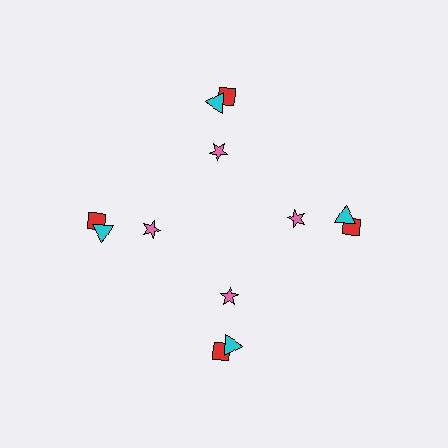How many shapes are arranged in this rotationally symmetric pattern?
There are 12 shapes, arranged in 4 groups of 3.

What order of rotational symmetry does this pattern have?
This pattern has 4-fold rotational symmetry.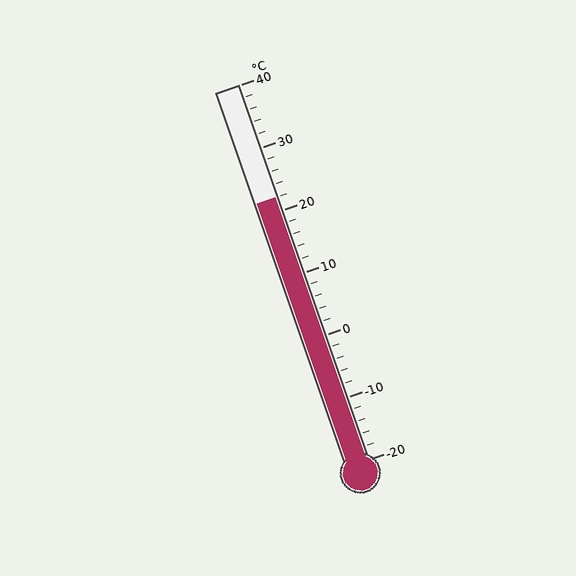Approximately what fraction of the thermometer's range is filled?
The thermometer is filled to approximately 70% of its range.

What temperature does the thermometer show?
The thermometer shows approximately 22°C.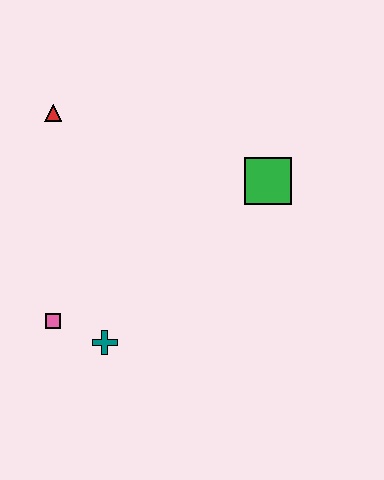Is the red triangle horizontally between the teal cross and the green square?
No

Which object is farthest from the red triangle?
The teal cross is farthest from the red triangle.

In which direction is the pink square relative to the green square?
The pink square is to the left of the green square.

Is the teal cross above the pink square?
No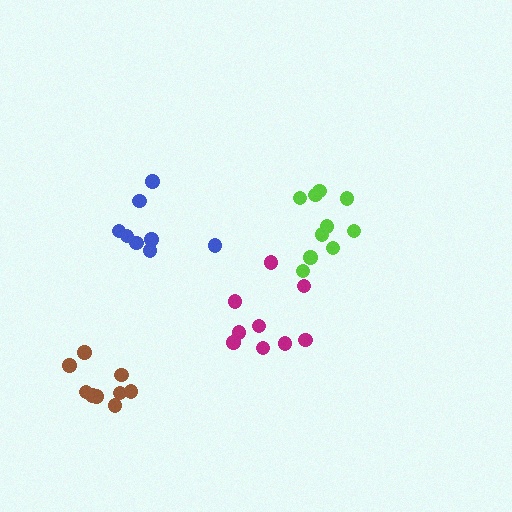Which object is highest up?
The blue cluster is topmost.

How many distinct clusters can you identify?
There are 4 distinct clusters.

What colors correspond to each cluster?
The clusters are colored: brown, lime, magenta, blue.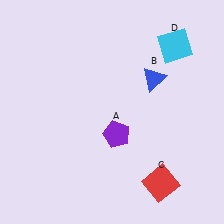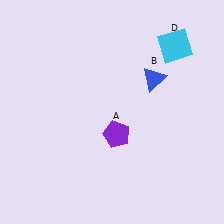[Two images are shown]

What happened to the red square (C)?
The red square (C) was removed in Image 2. It was in the bottom-right area of Image 1.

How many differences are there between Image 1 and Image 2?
There is 1 difference between the two images.